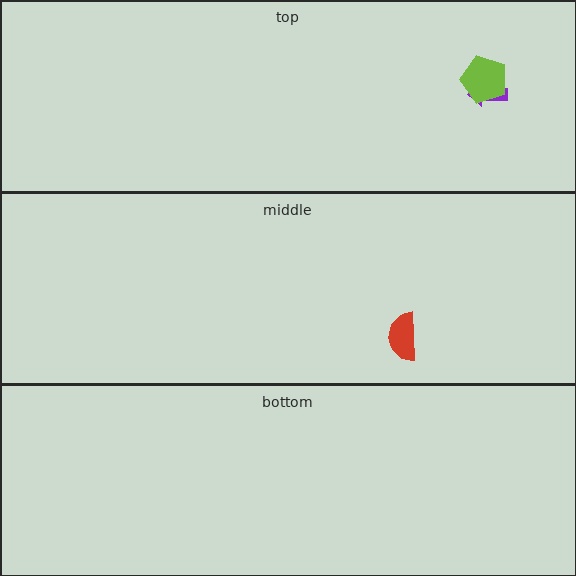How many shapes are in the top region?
2.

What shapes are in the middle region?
The red semicircle.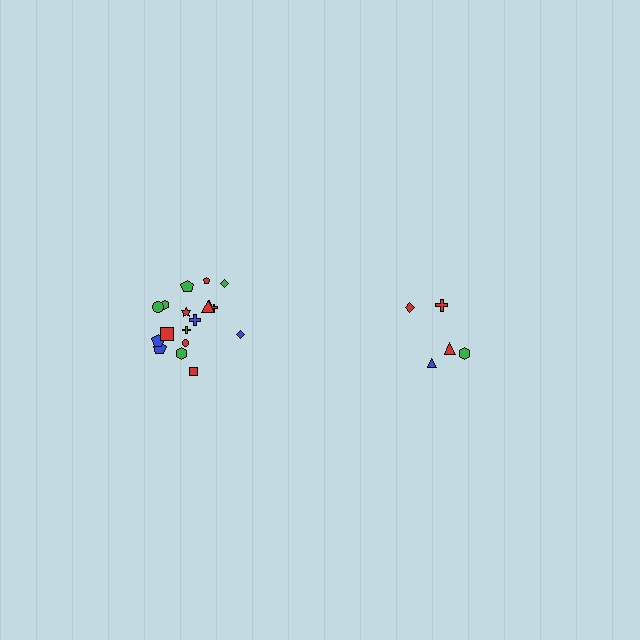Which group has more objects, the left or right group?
The left group.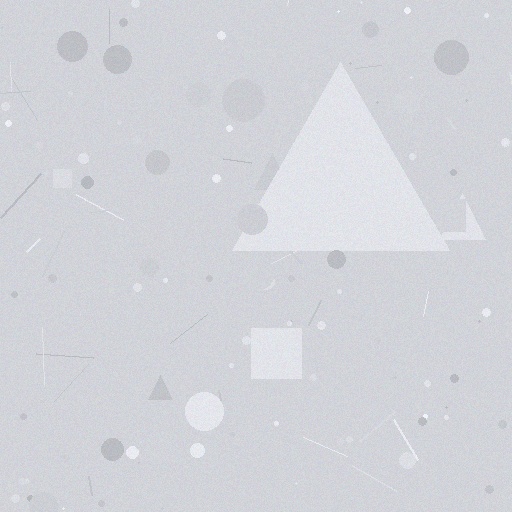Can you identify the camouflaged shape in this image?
The camouflaged shape is a triangle.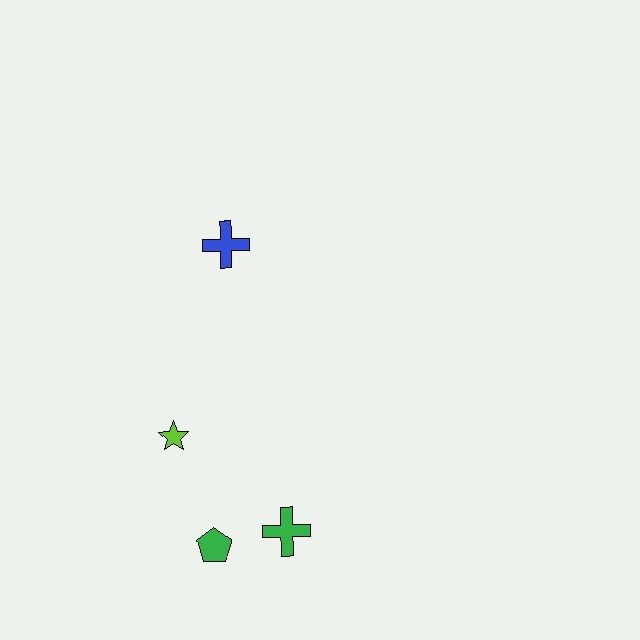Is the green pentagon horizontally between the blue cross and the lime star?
Yes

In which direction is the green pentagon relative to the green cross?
The green pentagon is to the left of the green cross.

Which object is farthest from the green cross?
The blue cross is farthest from the green cross.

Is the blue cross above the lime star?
Yes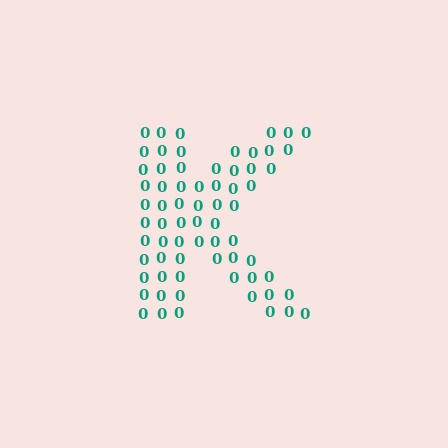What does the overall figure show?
The overall figure shows the letter K.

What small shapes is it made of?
It is made of small digit 0's.